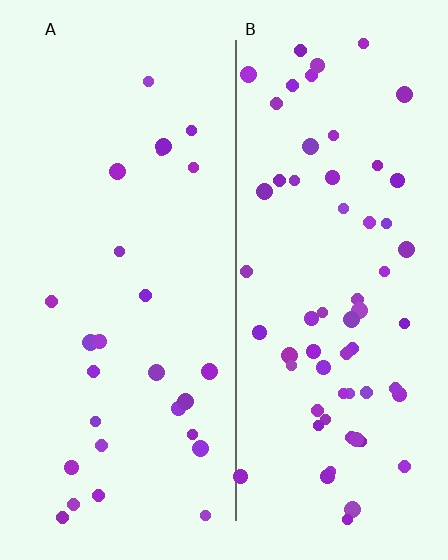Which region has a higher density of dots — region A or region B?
B (the right).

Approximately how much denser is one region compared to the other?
Approximately 2.4× — region B over region A.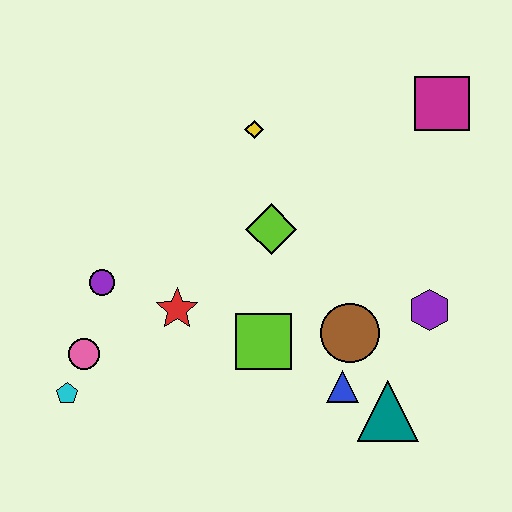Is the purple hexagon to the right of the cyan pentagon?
Yes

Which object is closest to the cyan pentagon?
The pink circle is closest to the cyan pentagon.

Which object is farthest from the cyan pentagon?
The magenta square is farthest from the cyan pentagon.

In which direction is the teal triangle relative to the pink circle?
The teal triangle is to the right of the pink circle.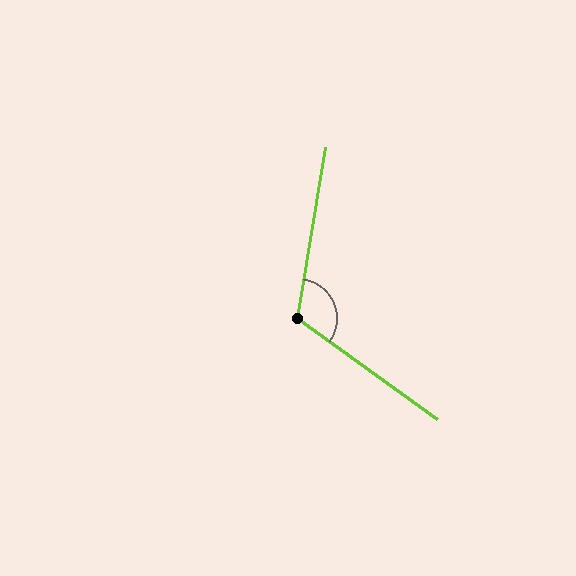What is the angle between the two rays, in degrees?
Approximately 116 degrees.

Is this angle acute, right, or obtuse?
It is obtuse.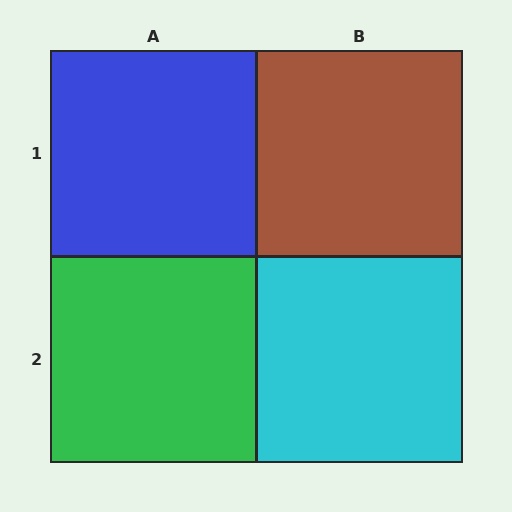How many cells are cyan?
1 cell is cyan.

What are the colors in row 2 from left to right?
Green, cyan.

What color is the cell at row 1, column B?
Brown.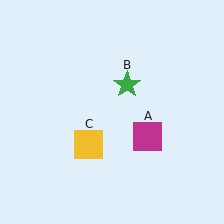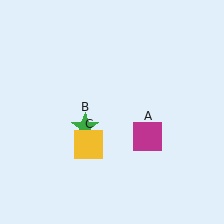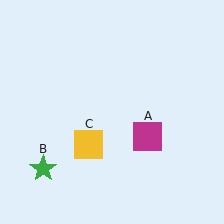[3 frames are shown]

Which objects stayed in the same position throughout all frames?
Magenta square (object A) and yellow square (object C) remained stationary.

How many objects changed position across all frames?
1 object changed position: green star (object B).